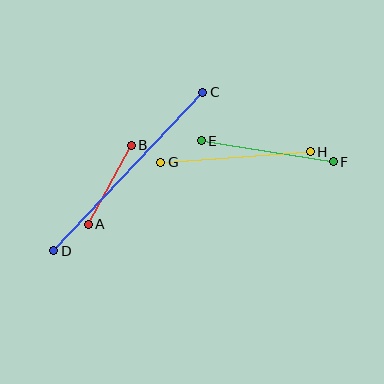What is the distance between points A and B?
The distance is approximately 90 pixels.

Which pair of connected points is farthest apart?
Points C and D are farthest apart.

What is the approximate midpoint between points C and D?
The midpoint is at approximately (128, 172) pixels.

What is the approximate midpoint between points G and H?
The midpoint is at approximately (236, 157) pixels.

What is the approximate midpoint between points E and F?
The midpoint is at approximately (267, 151) pixels.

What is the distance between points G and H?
The distance is approximately 150 pixels.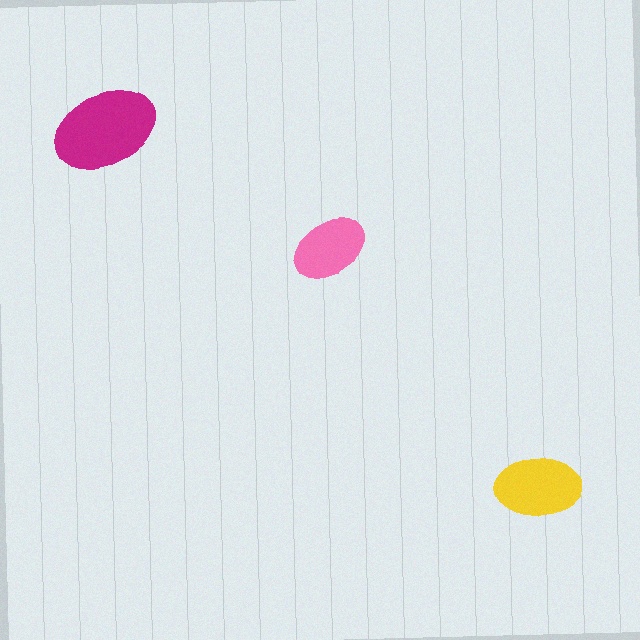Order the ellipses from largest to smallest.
the magenta one, the yellow one, the pink one.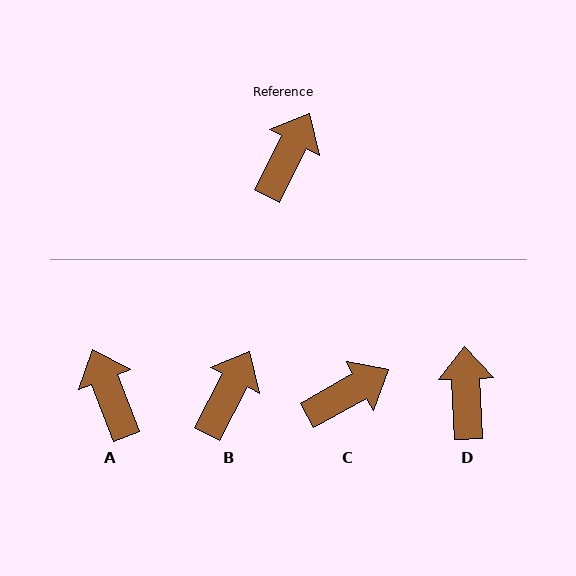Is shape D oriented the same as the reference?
No, it is off by about 29 degrees.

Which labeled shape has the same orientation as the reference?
B.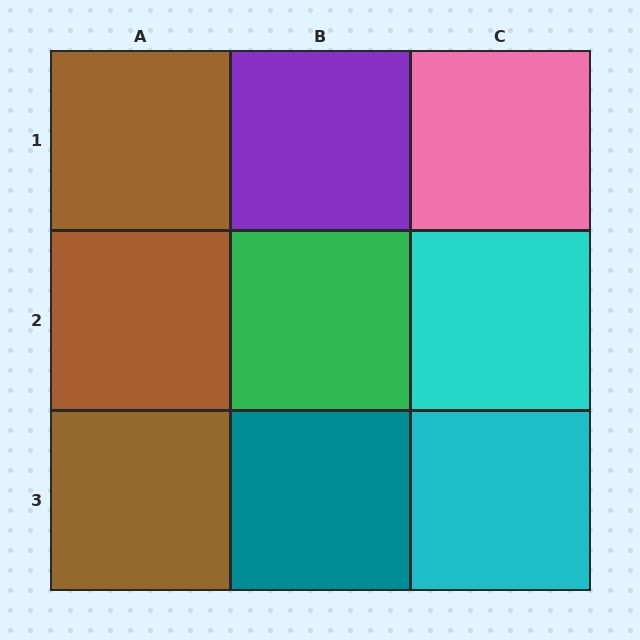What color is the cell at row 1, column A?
Brown.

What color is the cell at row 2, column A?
Brown.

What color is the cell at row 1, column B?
Purple.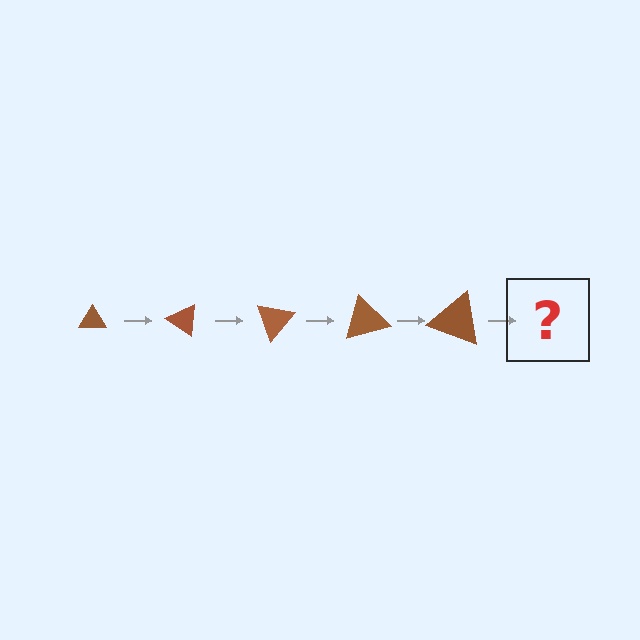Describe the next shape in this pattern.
It should be a triangle, larger than the previous one and rotated 175 degrees from the start.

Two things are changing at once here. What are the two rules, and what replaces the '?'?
The two rules are that the triangle grows larger each step and it rotates 35 degrees each step. The '?' should be a triangle, larger than the previous one and rotated 175 degrees from the start.